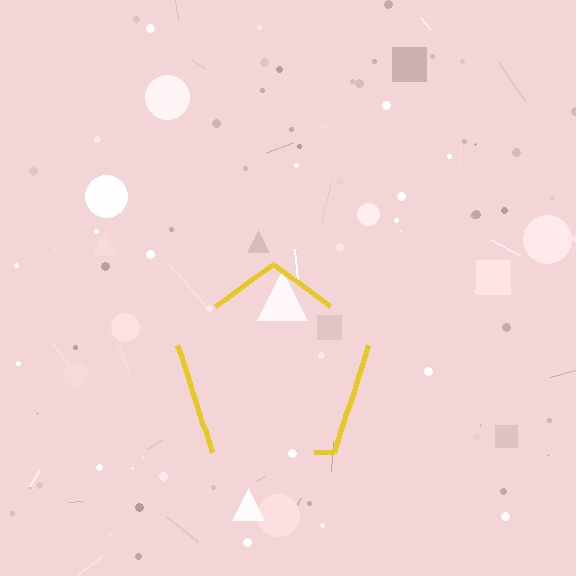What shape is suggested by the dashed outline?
The dashed outline suggests a pentagon.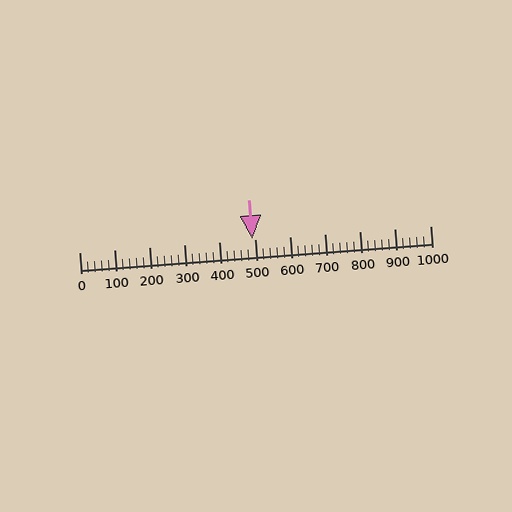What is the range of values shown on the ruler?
The ruler shows values from 0 to 1000.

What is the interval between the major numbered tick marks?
The major tick marks are spaced 100 units apart.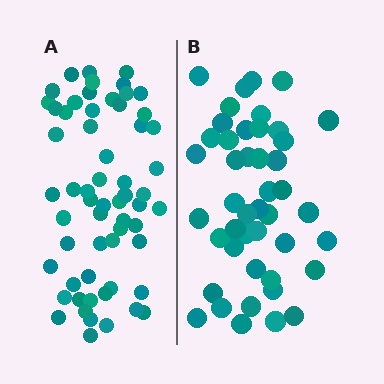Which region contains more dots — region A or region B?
Region A (the left region) has more dots.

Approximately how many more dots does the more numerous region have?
Region A has approximately 15 more dots than region B.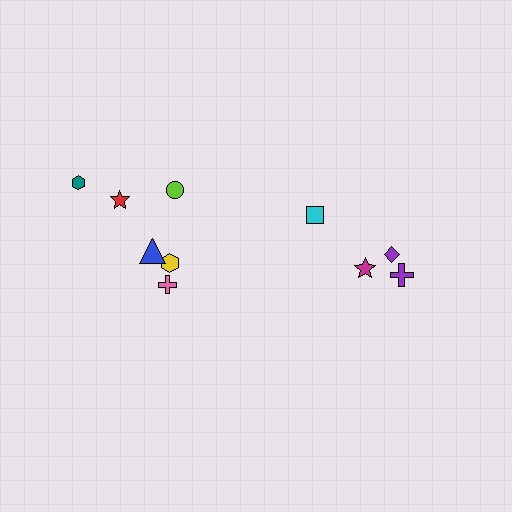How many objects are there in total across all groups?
There are 10 objects.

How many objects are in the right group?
There are 4 objects.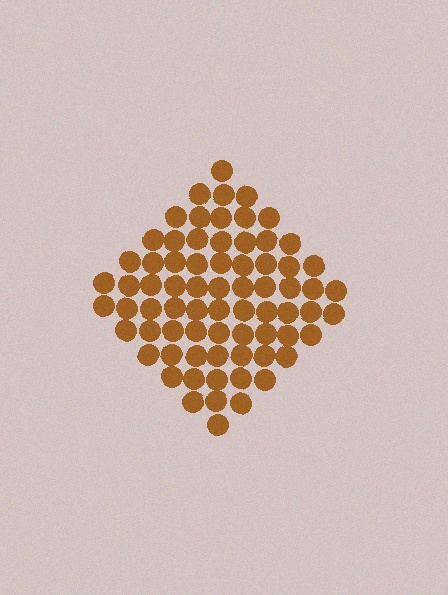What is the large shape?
The large shape is a diamond.